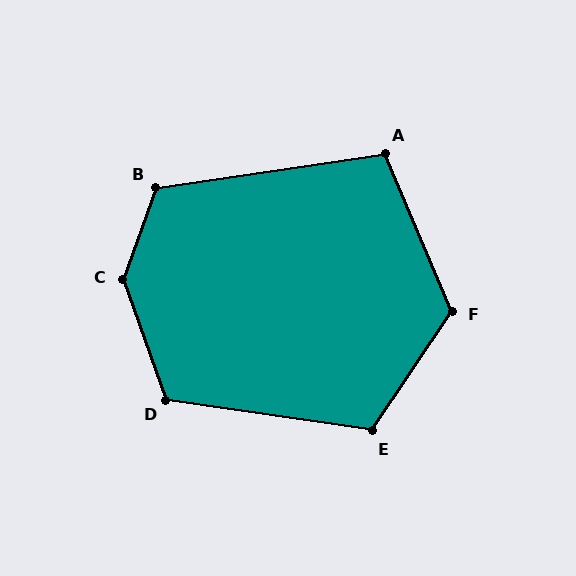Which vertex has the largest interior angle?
C, at approximately 140 degrees.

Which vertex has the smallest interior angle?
A, at approximately 104 degrees.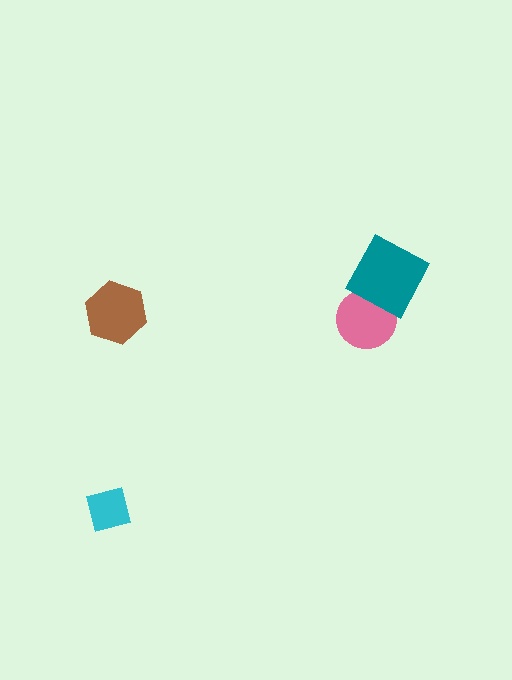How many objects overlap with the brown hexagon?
0 objects overlap with the brown hexagon.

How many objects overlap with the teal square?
1 object overlaps with the teal square.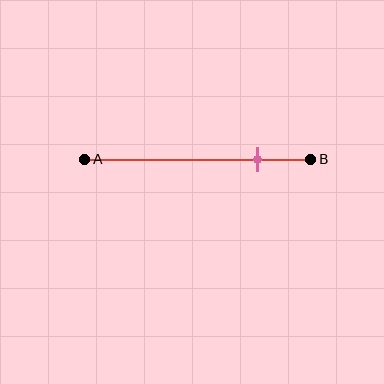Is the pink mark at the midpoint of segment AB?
No, the mark is at about 75% from A, not at the 50% midpoint.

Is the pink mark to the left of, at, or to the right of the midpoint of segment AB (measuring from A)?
The pink mark is to the right of the midpoint of segment AB.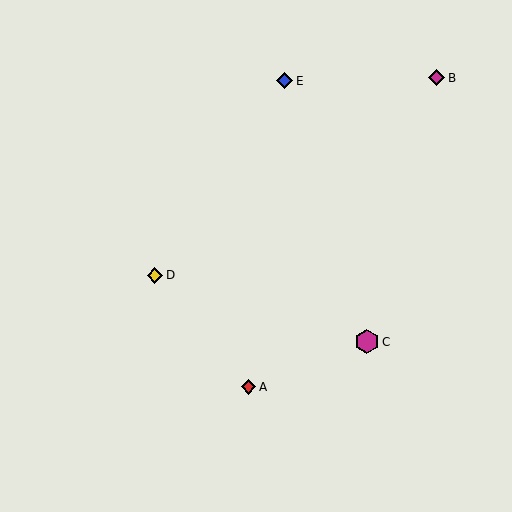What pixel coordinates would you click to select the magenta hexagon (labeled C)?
Click at (367, 342) to select the magenta hexagon C.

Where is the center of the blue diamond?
The center of the blue diamond is at (285, 81).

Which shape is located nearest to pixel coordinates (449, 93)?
The magenta diamond (labeled B) at (436, 78) is nearest to that location.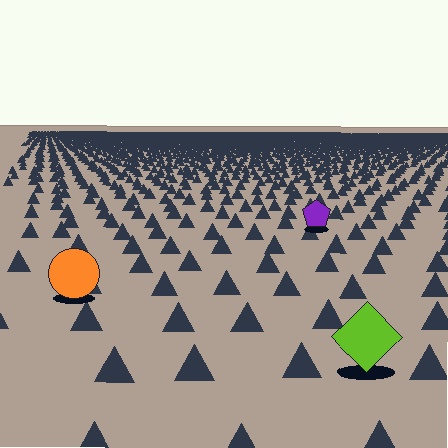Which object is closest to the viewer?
The lime diamond is closest. The texture marks near it are larger and more spread out.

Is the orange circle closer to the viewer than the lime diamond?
No. The lime diamond is closer — you can tell from the texture gradient: the ground texture is coarser near it.